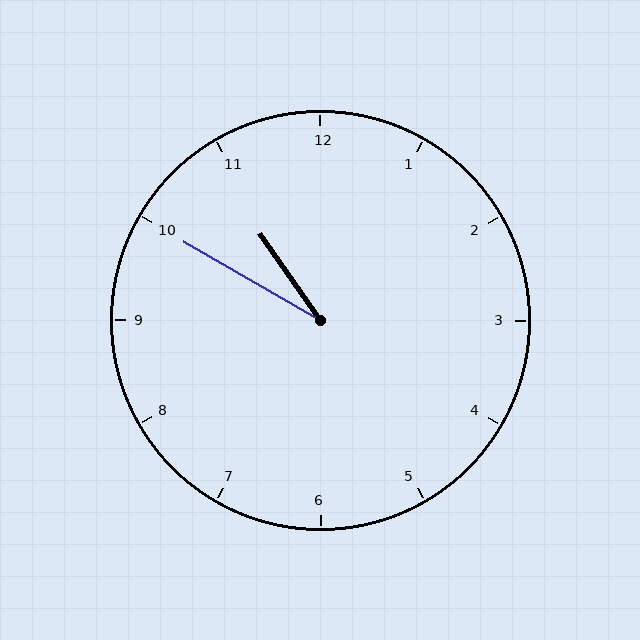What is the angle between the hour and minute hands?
Approximately 25 degrees.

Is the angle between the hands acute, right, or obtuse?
It is acute.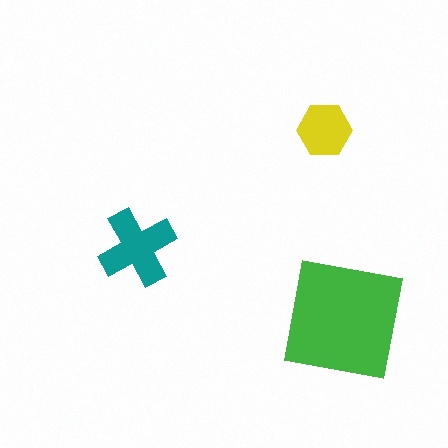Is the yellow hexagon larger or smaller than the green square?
Smaller.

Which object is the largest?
The green square.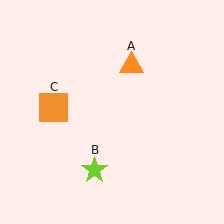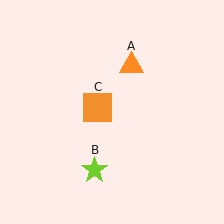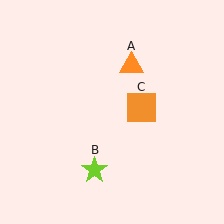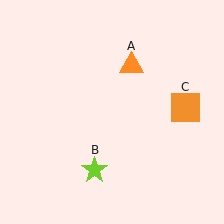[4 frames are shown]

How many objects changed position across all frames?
1 object changed position: orange square (object C).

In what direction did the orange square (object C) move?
The orange square (object C) moved right.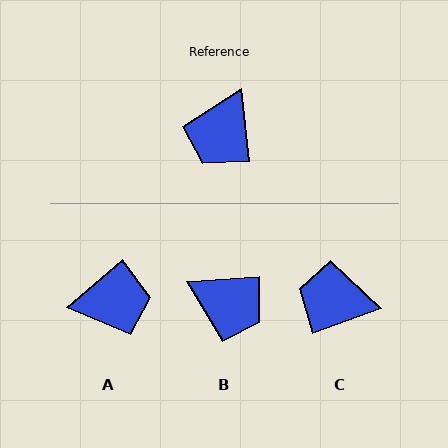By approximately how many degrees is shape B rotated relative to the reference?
Approximately 88 degrees counter-clockwise.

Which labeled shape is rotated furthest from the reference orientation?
A, about 124 degrees away.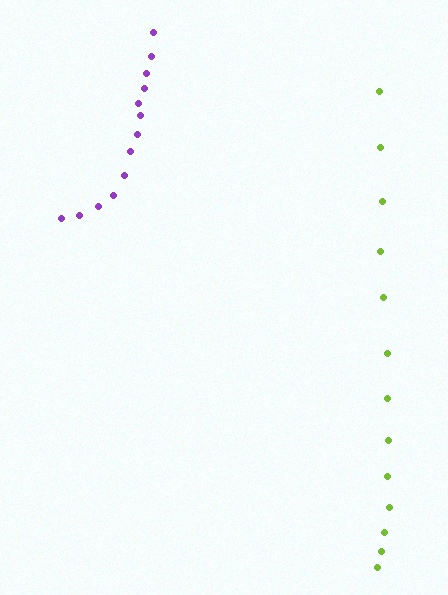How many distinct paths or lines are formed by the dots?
There are 2 distinct paths.